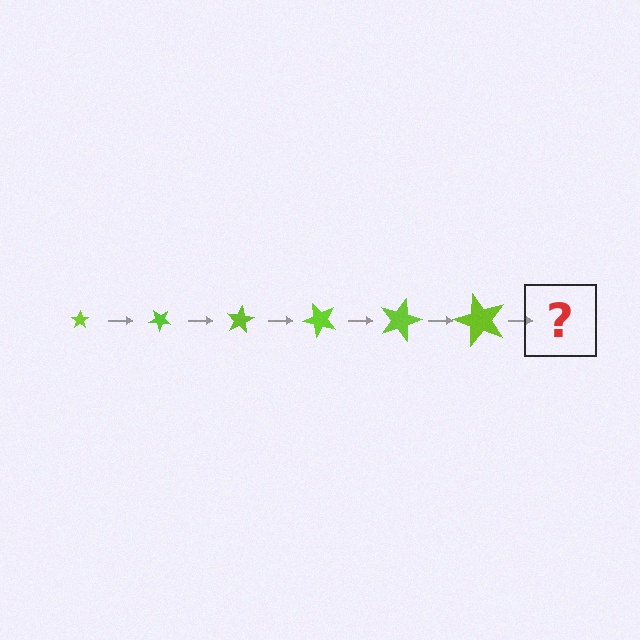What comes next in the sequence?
The next element should be a star, larger than the previous one and rotated 240 degrees from the start.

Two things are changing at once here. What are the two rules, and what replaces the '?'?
The two rules are that the star grows larger each step and it rotates 40 degrees each step. The '?' should be a star, larger than the previous one and rotated 240 degrees from the start.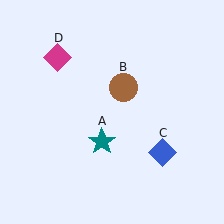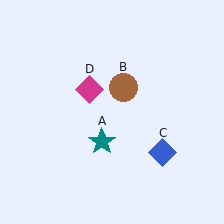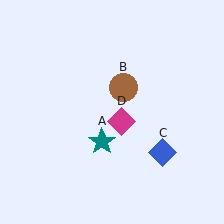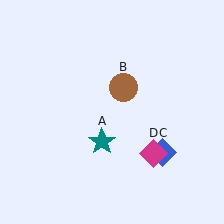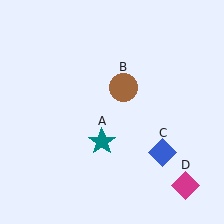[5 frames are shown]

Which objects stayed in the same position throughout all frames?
Teal star (object A) and brown circle (object B) and blue diamond (object C) remained stationary.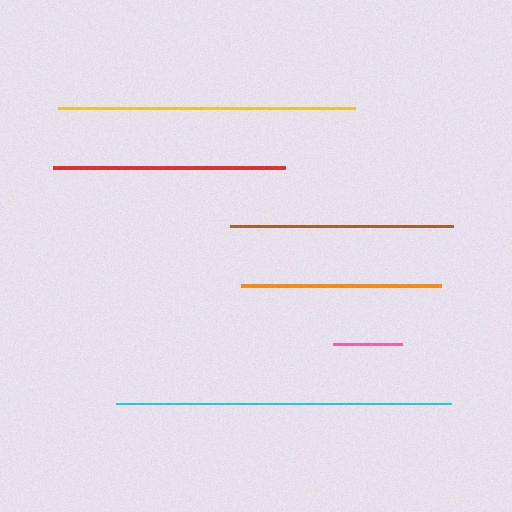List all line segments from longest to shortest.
From longest to shortest: cyan, yellow, red, brown, orange, pink.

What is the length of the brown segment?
The brown segment is approximately 223 pixels long.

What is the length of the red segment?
The red segment is approximately 232 pixels long.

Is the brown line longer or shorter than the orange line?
The brown line is longer than the orange line.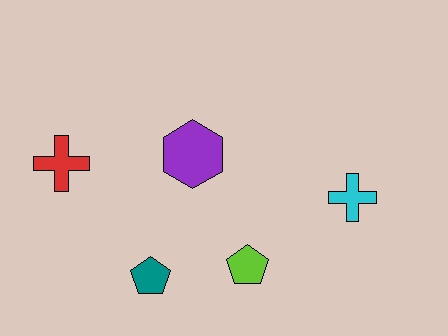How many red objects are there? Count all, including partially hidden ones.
There is 1 red object.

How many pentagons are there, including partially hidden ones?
There are 2 pentagons.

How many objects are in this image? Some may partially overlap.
There are 5 objects.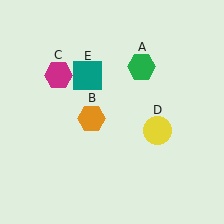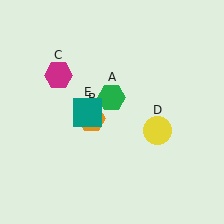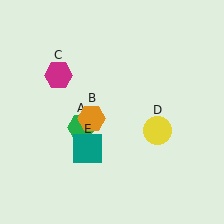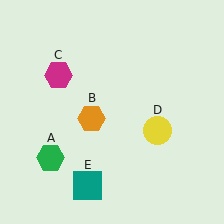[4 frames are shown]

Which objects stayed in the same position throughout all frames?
Orange hexagon (object B) and magenta hexagon (object C) and yellow circle (object D) remained stationary.